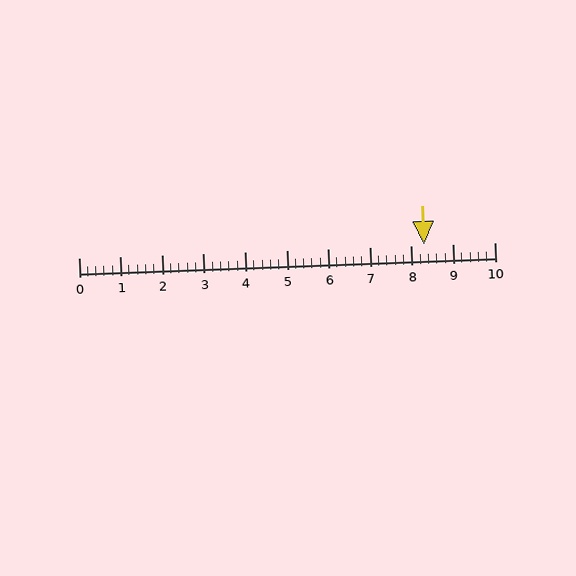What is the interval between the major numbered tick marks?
The major tick marks are spaced 1 units apart.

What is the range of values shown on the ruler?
The ruler shows values from 0 to 10.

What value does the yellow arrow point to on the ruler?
The yellow arrow points to approximately 8.3.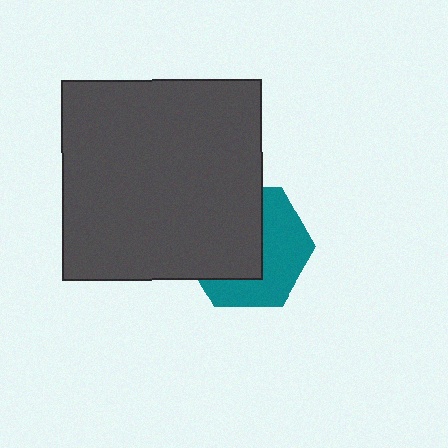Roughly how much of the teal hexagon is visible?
About half of it is visible (roughly 48%).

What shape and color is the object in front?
The object in front is a dark gray square.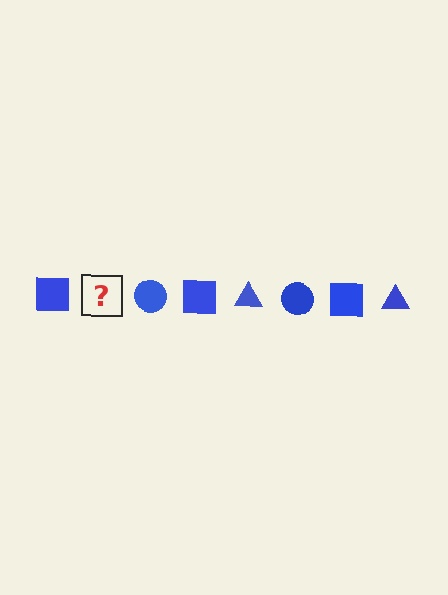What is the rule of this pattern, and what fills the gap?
The rule is that the pattern cycles through square, triangle, circle shapes in blue. The gap should be filled with a blue triangle.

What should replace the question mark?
The question mark should be replaced with a blue triangle.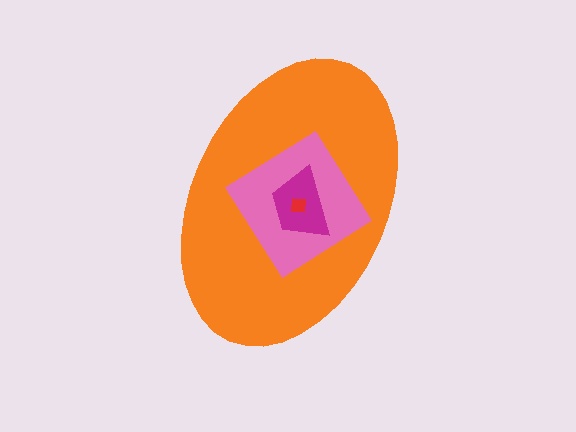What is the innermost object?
The red square.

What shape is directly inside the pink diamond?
The magenta trapezoid.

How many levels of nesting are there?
4.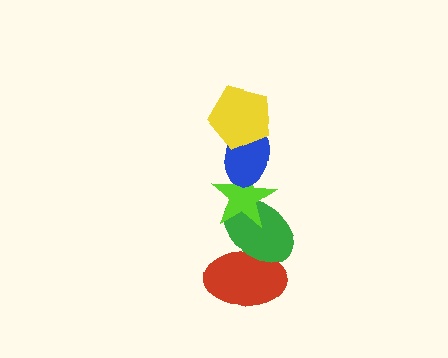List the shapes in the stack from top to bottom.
From top to bottom: the yellow pentagon, the blue ellipse, the lime star, the green ellipse, the red ellipse.